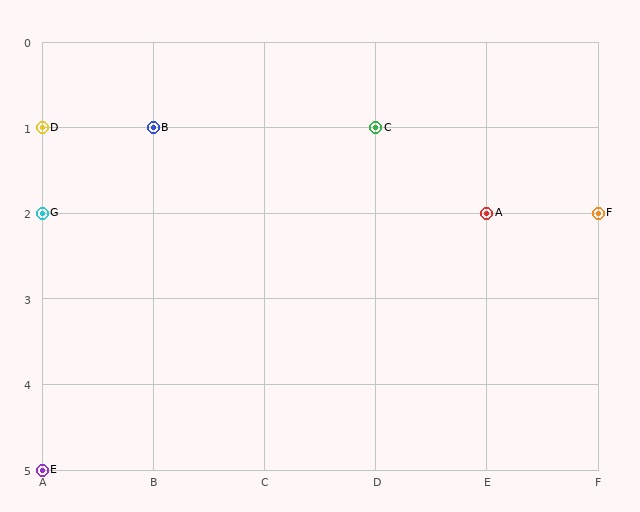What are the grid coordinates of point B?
Point B is at grid coordinates (B, 1).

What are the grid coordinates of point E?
Point E is at grid coordinates (A, 5).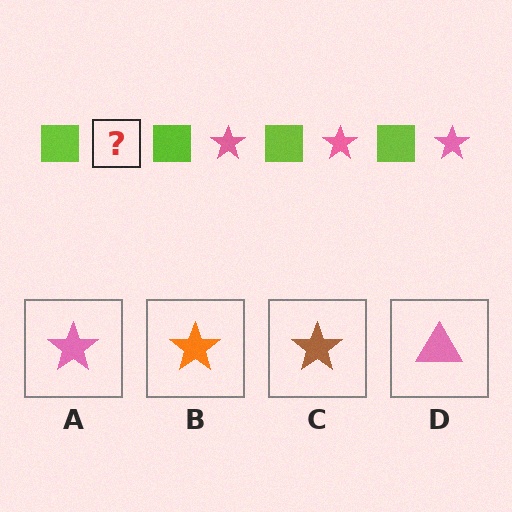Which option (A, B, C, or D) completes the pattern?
A.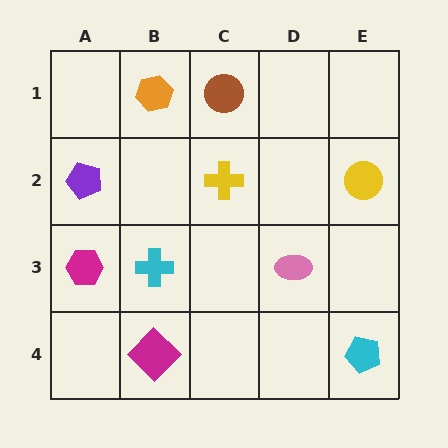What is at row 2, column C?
A yellow cross.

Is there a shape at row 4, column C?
No, that cell is empty.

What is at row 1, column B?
An orange hexagon.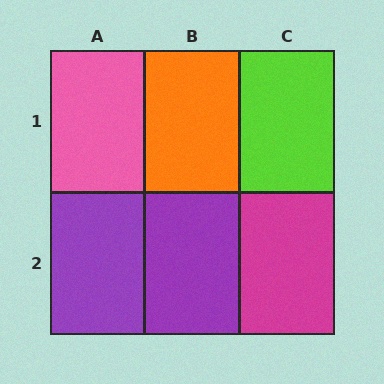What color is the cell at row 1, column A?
Pink.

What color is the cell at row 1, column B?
Orange.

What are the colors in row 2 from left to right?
Purple, purple, magenta.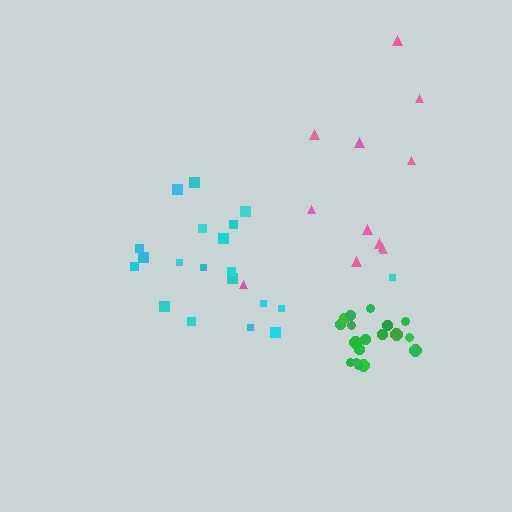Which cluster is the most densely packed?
Green.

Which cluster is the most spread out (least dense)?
Pink.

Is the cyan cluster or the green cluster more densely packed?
Green.